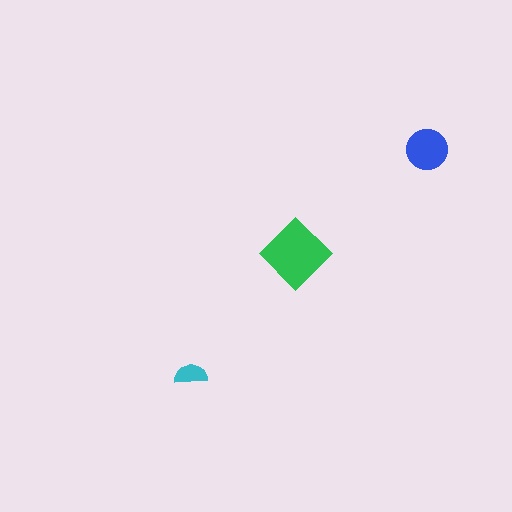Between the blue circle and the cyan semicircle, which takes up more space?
The blue circle.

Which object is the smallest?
The cyan semicircle.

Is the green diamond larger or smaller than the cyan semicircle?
Larger.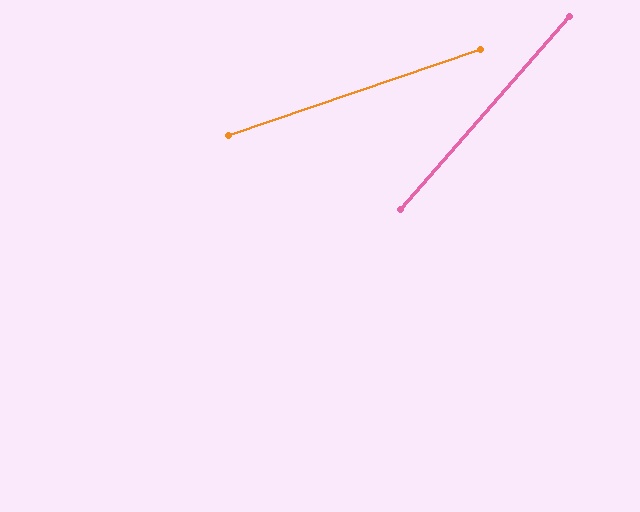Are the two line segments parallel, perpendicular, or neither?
Neither parallel nor perpendicular — they differ by about 30°.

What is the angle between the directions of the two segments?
Approximately 30 degrees.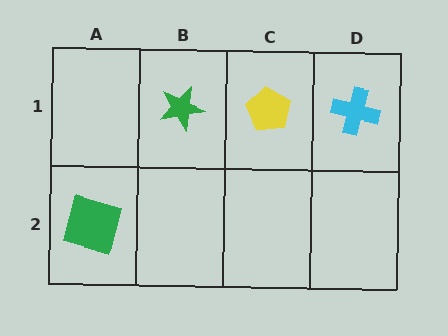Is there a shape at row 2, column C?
No, that cell is empty.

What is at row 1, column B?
A green star.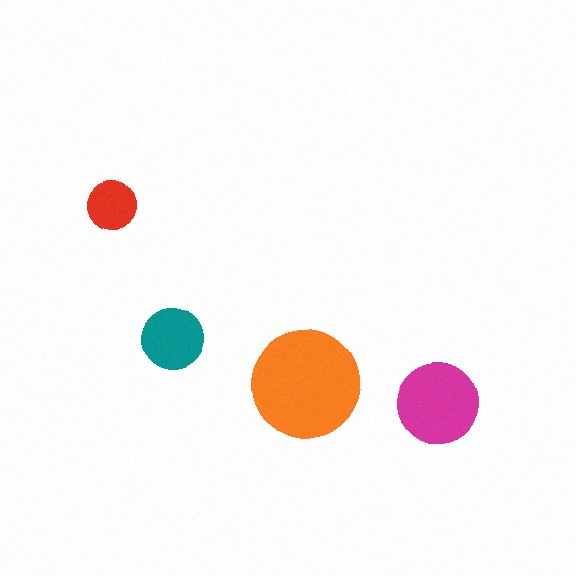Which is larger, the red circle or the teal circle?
The teal one.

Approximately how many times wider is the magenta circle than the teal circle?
About 1.5 times wider.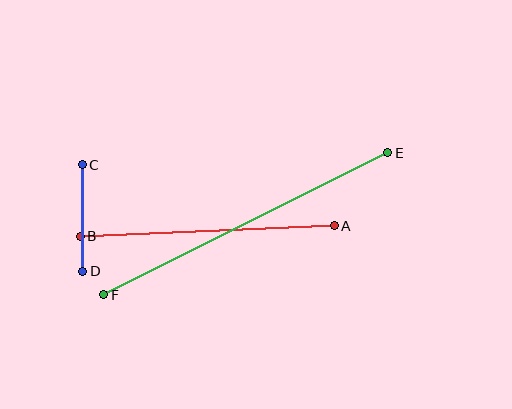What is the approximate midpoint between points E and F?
The midpoint is at approximately (246, 224) pixels.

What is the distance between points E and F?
The distance is approximately 318 pixels.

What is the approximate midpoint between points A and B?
The midpoint is at approximately (207, 231) pixels.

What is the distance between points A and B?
The distance is approximately 254 pixels.